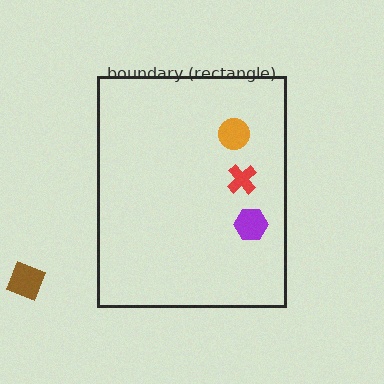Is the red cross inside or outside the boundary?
Inside.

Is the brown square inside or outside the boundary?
Outside.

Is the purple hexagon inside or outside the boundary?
Inside.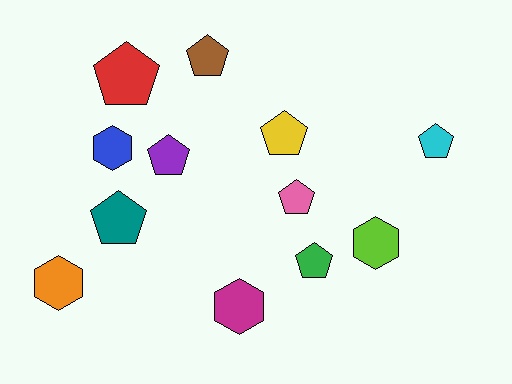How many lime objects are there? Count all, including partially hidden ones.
There is 1 lime object.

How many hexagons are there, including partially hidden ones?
There are 4 hexagons.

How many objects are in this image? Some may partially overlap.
There are 12 objects.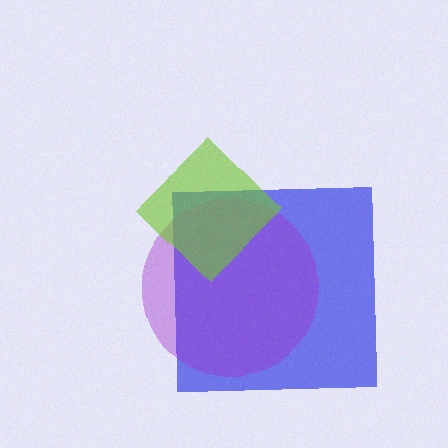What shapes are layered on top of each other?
The layered shapes are: a blue square, a purple circle, a lime diamond.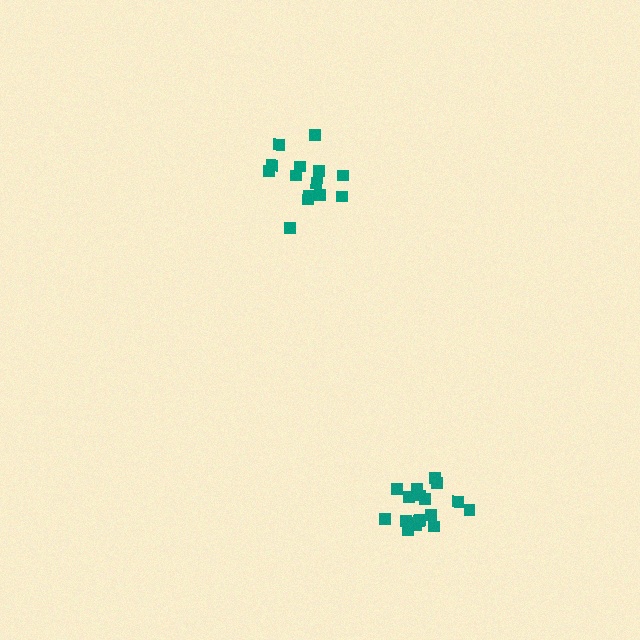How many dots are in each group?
Group 1: 14 dots, Group 2: 18 dots (32 total).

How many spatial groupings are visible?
There are 2 spatial groupings.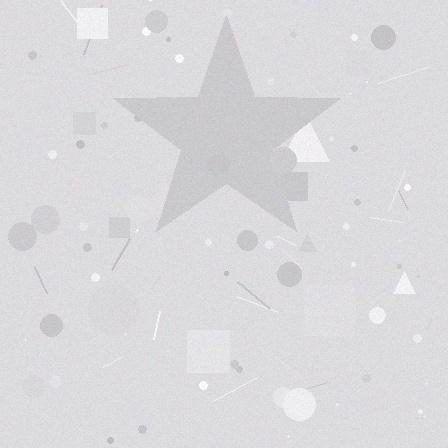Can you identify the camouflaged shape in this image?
The camouflaged shape is a star.